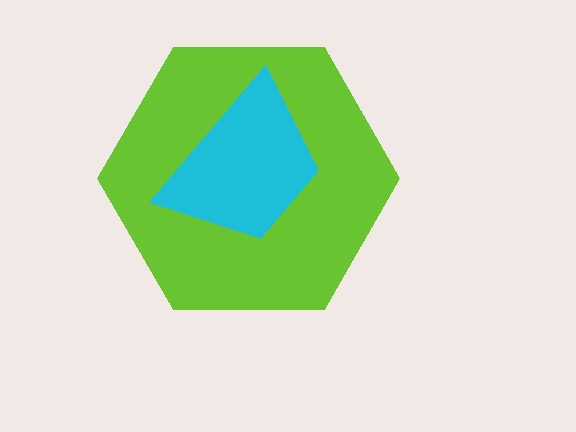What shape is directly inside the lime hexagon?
The cyan trapezoid.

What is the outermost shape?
The lime hexagon.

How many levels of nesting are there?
2.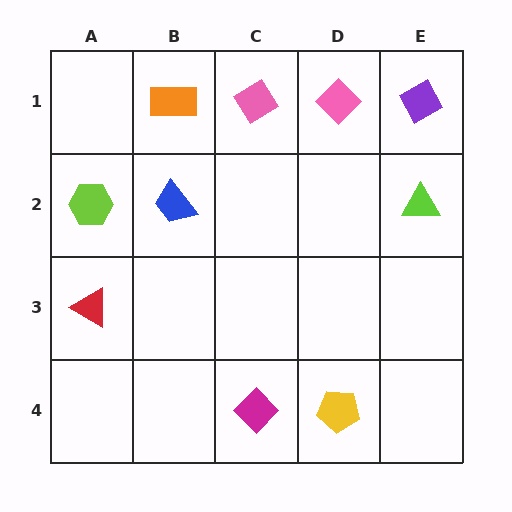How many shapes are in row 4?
2 shapes.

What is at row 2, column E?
A lime triangle.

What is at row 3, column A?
A red triangle.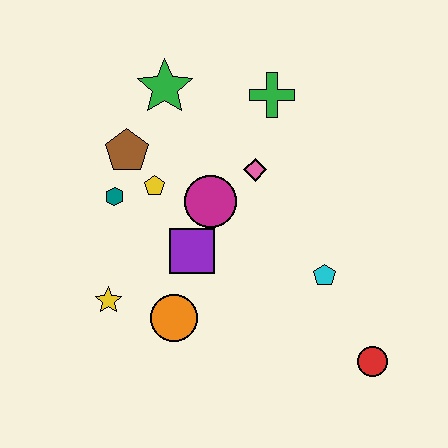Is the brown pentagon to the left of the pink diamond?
Yes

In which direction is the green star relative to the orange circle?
The green star is above the orange circle.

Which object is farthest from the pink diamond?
The red circle is farthest from the pink diamond.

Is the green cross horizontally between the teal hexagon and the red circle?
Yes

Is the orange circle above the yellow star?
No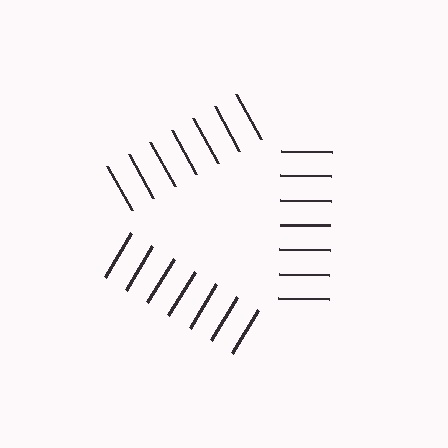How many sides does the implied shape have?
3 sides — the line-ends trace a triangle.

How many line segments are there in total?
21 — 7 along each of the 3 edges.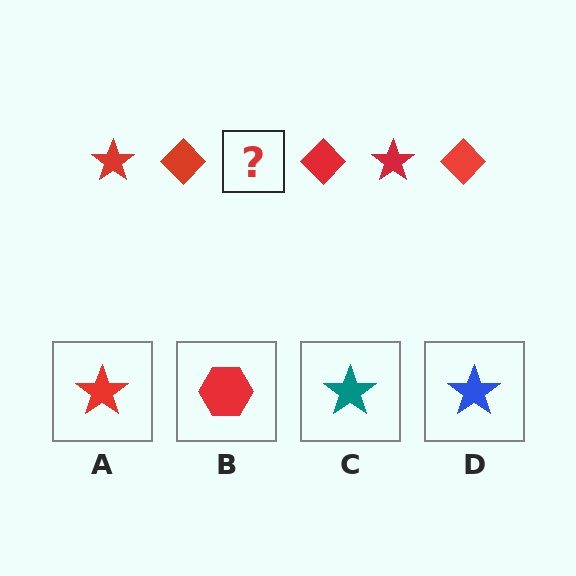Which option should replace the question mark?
Option A.